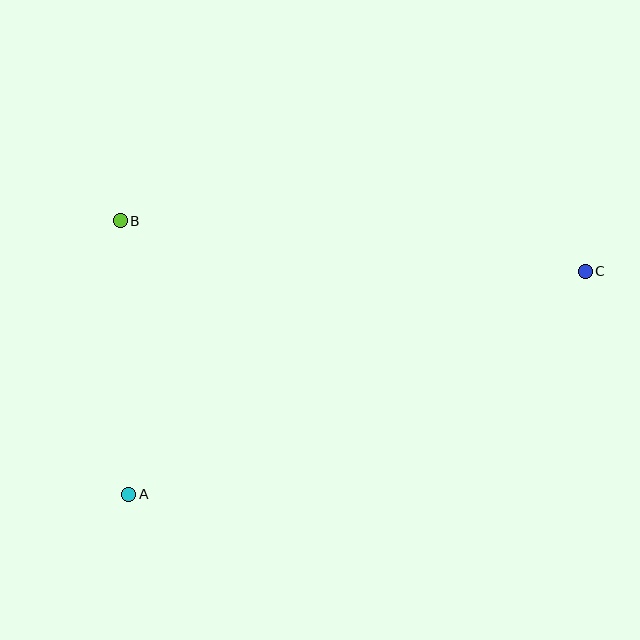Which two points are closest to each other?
Points A and B are closest to each other.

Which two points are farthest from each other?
Points A and C are farthest from each other.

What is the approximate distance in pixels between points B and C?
The distance between B and C is approximately 468 pixels.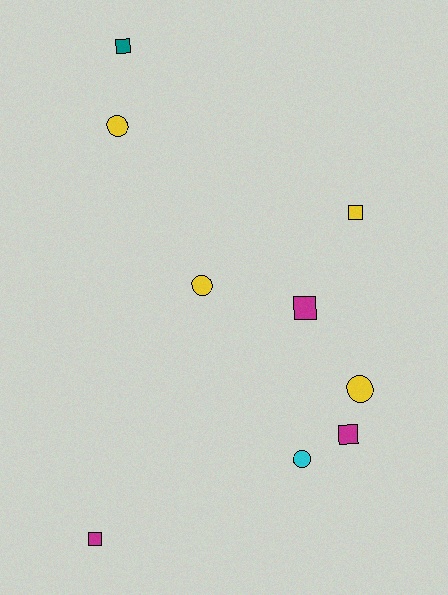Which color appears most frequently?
Yellow, with 4 objects.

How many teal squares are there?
There is 1 teal square.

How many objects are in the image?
There are 9 objects.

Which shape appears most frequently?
Square, with 5 objects.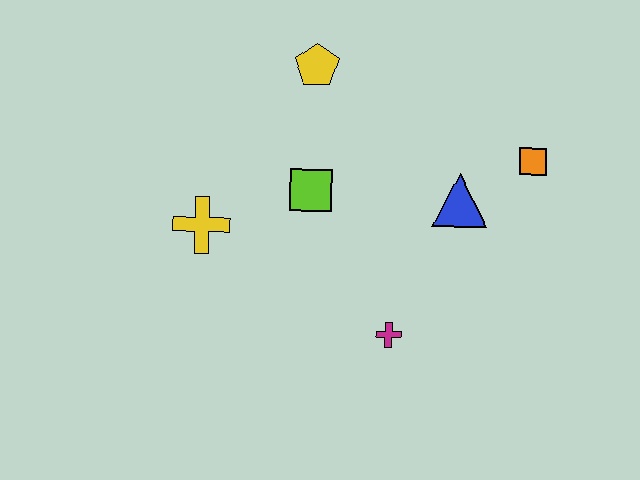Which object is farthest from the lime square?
The orange square is farthest from the lime square.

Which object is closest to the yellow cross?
The lime square is closest to the yellow cross.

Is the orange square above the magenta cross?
Yes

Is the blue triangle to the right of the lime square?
Yes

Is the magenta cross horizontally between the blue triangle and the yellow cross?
Yes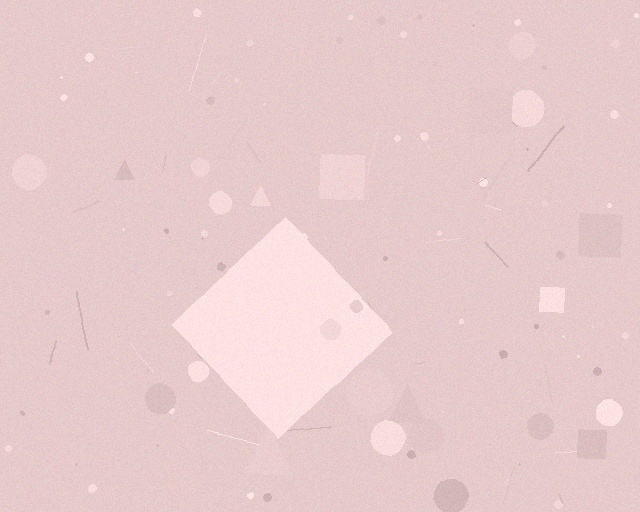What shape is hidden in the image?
A diamond is hidden in the image.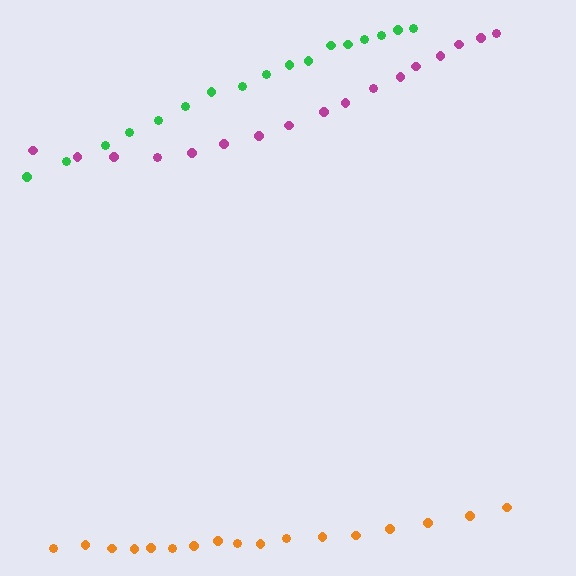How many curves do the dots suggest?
There are 3 distinct paths.